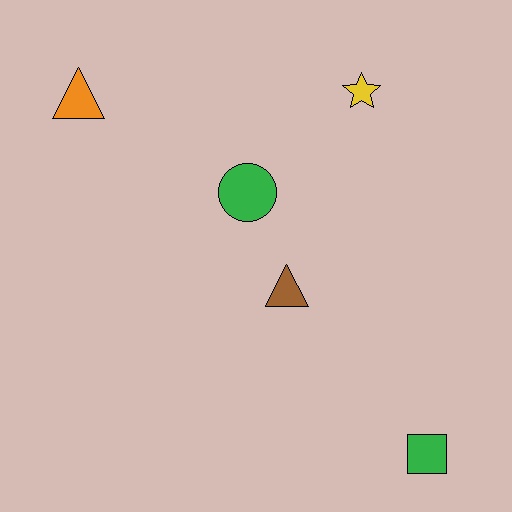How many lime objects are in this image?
There are no lime objects.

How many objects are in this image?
There are 5 objects.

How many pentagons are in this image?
There are no pentagons.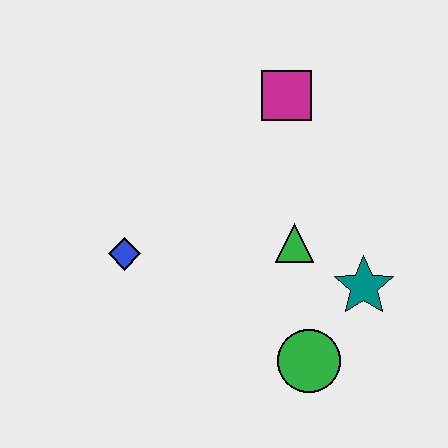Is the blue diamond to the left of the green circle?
Yes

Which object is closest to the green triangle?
The teal star is closest to the green triangle.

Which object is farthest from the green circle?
The magenta square is farthest from the green circle.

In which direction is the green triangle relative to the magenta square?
The green triangle is below the magenta square.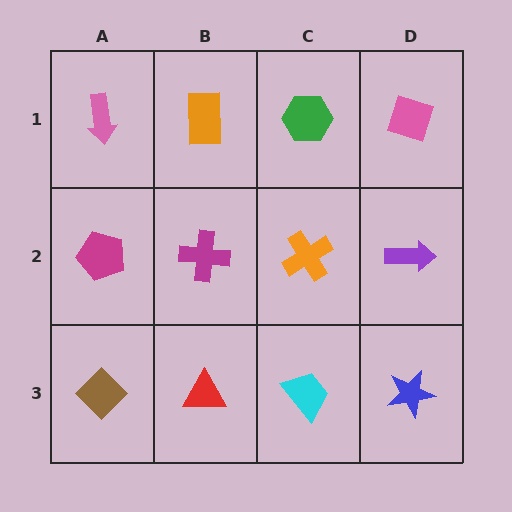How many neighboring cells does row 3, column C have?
3.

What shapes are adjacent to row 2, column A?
A pink arrow (row 1, column A), a brown diamond (row 3, column A), a magenta cross (row 2, column B).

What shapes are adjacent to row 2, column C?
A green hexagon (row 1, column C), a cyan trapezoid (row 3, column C), a magenta cross (row 2, column B), a purple arrow (row 2, column D).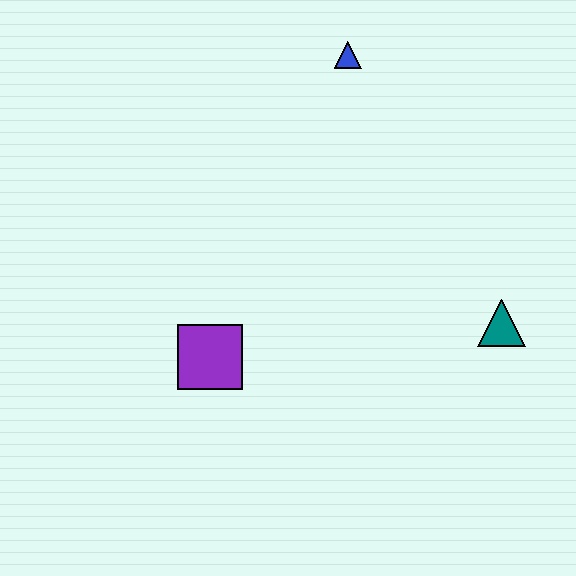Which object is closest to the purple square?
The teal triangle is closest to the purple square.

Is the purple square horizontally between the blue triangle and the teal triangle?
No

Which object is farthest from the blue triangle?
The purple square is farthest from the blue triangle.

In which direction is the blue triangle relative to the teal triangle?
The blue triangle is above the teal triangle.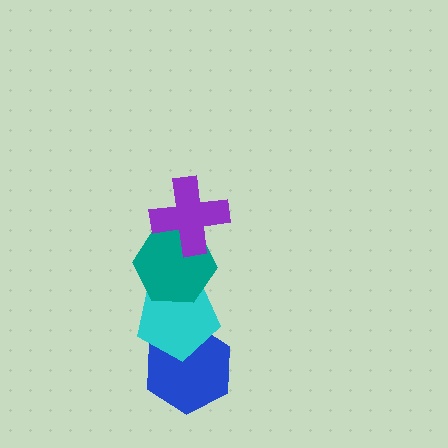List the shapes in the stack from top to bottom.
From top to bottom: the purple cross, the teal hexagon, the cyan pentagon, the blue hexagon.